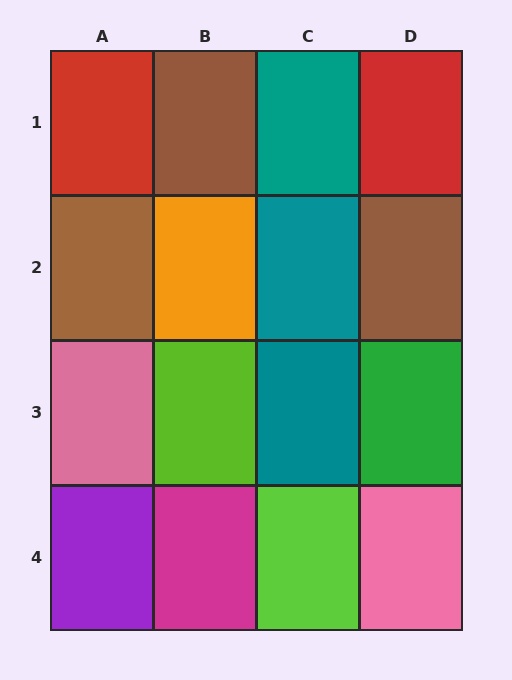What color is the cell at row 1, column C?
Teal.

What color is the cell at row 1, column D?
Red.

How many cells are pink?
2 cells are pink.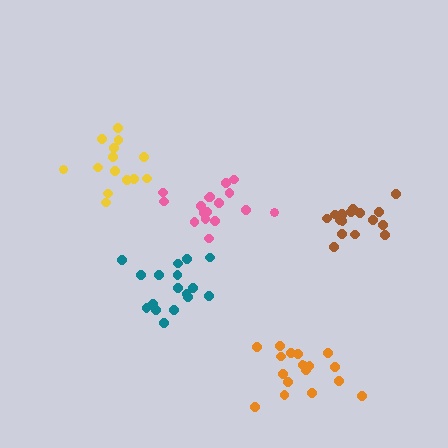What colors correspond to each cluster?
The clusters are colored: orange, yellow, brown, teal, pink.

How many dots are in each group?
Group 1: 18 dots, Group 2: 15 dots, Group 3: 18 dots, Group 4: 17 dots, Group 5: 17 dots (85 total).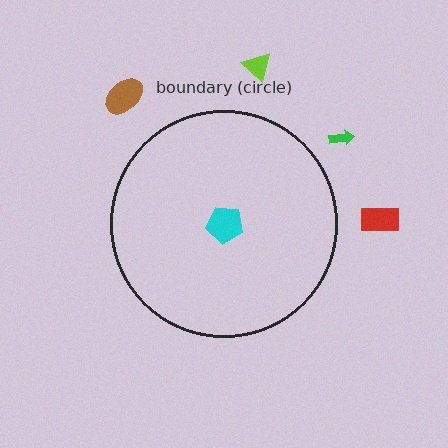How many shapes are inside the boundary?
1 inside, 4 outside.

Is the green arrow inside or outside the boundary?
Outside.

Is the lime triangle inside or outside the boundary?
Outside.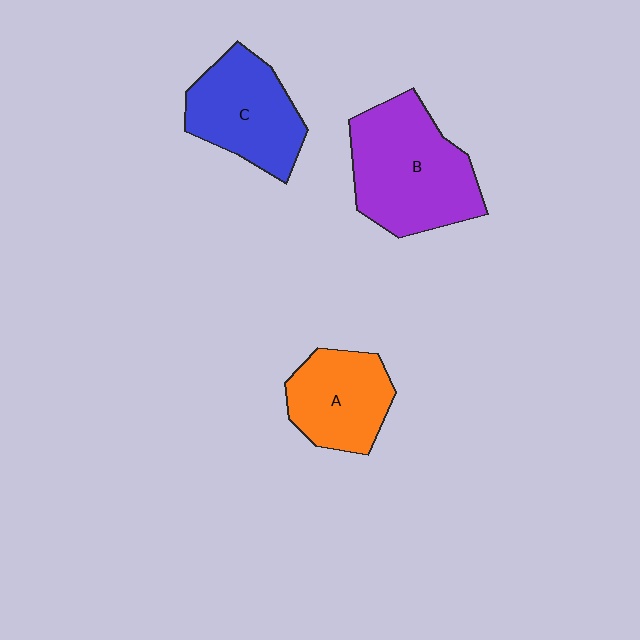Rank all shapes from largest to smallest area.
From largest to smallest: B (purple), C (blue), A (orange).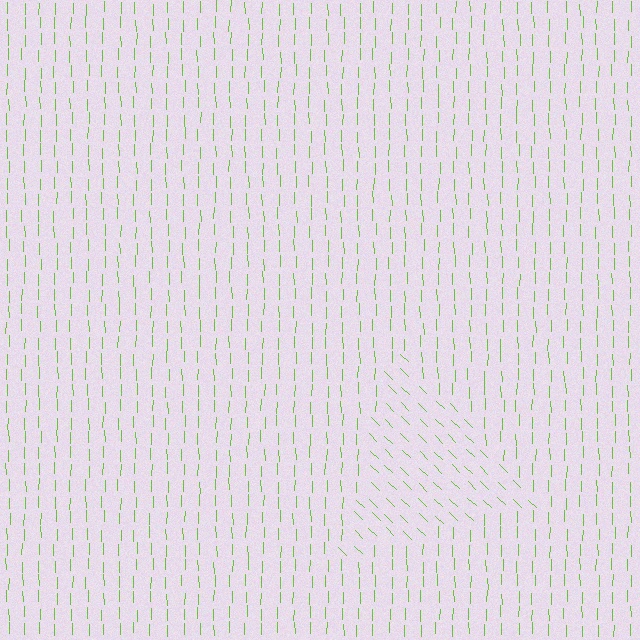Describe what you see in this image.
The image is filled with small lime line segments. A triangle region in the image has lines oriented differently from the surrounding lines, creating a visible texture boundary.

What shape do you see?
I see a triangle.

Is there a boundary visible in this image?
Yes, there is a texture boundary formed by a change in line orientation.